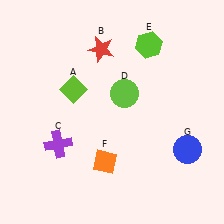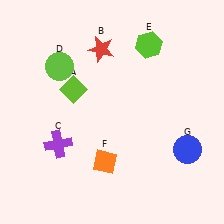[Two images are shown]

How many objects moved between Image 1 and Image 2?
1 object moved between the two images.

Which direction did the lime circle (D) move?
The lime circle (D) moved left.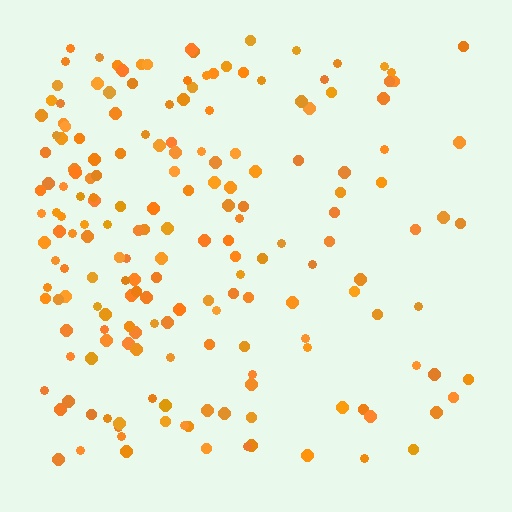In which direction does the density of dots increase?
From right to left, with the left side densest.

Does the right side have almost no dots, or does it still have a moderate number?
Still a moderate number, just noticeably fewer than the left.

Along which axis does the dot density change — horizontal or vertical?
Horizontal.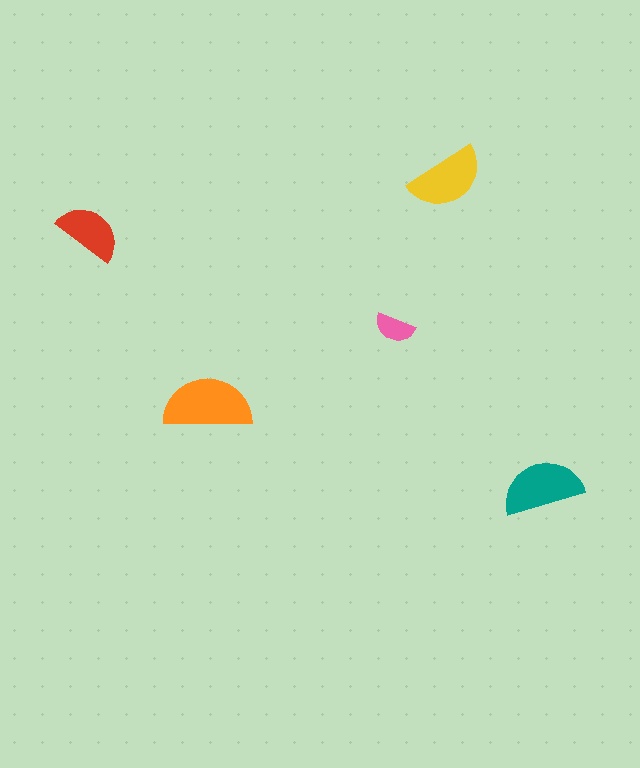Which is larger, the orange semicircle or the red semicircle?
The orange one.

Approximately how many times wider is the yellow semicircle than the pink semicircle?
About 2 times wider.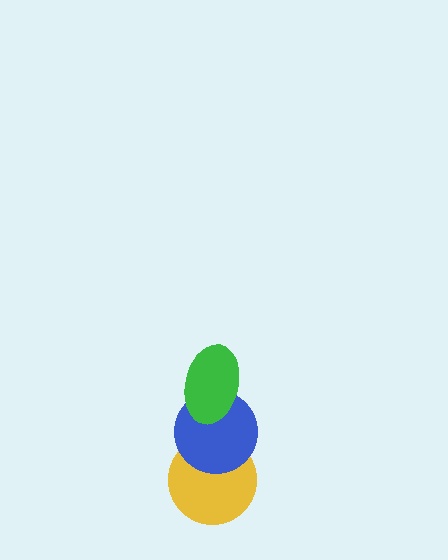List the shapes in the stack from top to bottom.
From top to bottom: the green ellipse, the blue circle, the yellow circle.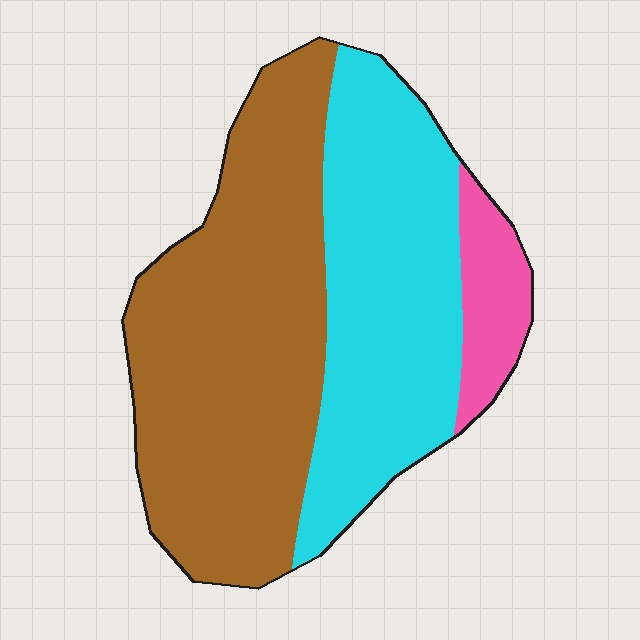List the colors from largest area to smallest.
From largest to smallest: brown, cyan, pink.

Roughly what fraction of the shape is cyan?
Cyan covers 39% of the shape.